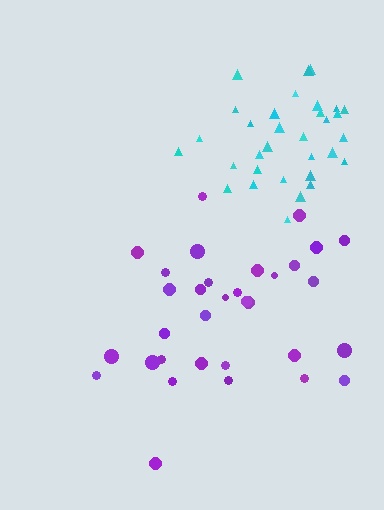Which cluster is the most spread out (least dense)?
Purple.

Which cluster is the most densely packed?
Cyan.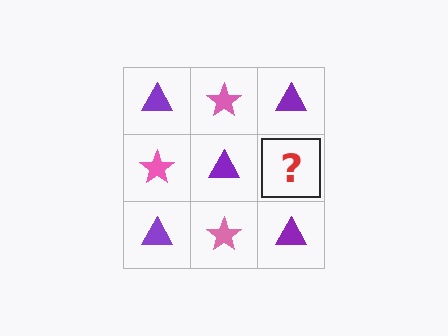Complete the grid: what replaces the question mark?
The question mark should be replaced with a pink star.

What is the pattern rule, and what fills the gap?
The rule is that it alternates purple triangle and pink star in a checkerboard pattern. The gap should be filled with a pink star.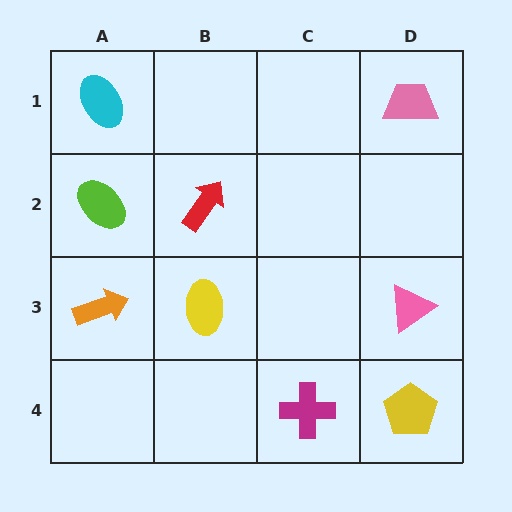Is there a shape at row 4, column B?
No, that cell is empty.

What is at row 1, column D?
A pink trapezoid.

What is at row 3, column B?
A yellow ellipse.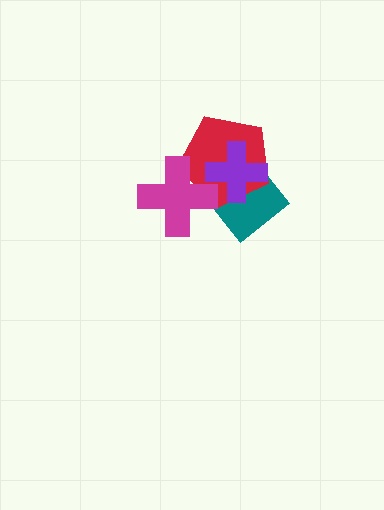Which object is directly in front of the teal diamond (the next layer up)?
The red pentagon is directly in front of the teal diamond.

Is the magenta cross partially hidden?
No, no other shape covers it.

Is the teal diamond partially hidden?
Yes, it is partially covered by another shape.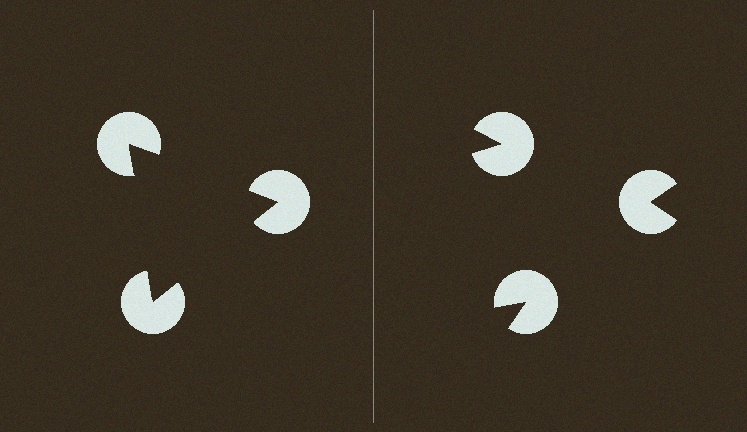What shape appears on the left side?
An illusory triangle.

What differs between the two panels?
The pac-man discs are positioned identically on both sides; only the wedge orientations differ. On the left they align to a triangle; on the right they are misaligned.